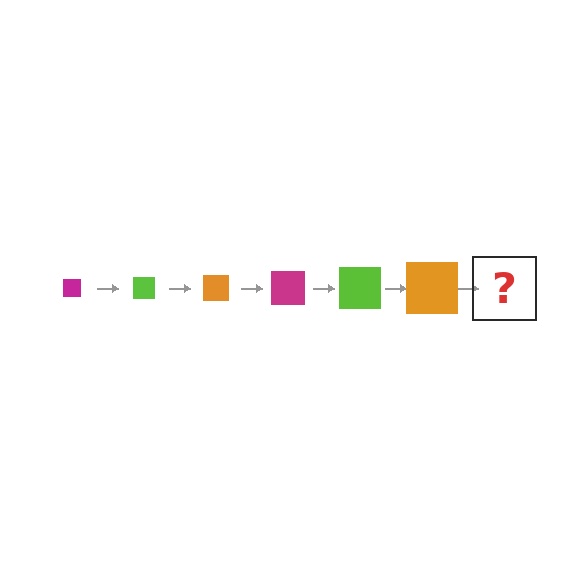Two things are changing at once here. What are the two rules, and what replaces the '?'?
The two rules are that the square grows larger each step and the color cycles through magenta, lime, and orange. The '?' should be a magenta square, larger than the previous one.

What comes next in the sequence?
The next element should be a magenta square, larger than the previous one.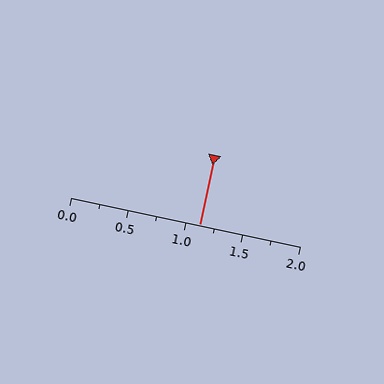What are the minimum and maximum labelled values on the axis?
The axis runs from 0.0 to 2.0.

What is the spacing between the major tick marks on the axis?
The major ticks are spaced 0.5 apart.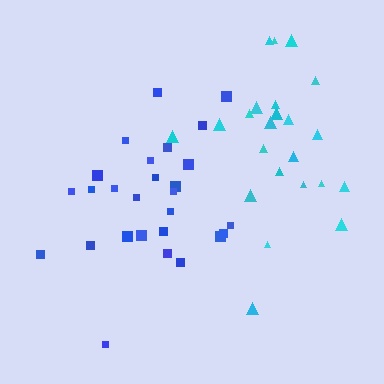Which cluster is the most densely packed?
Blue.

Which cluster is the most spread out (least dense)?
Cyan.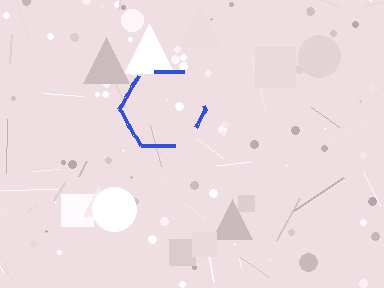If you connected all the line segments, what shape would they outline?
They would outline a hexagon.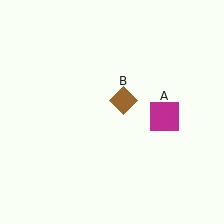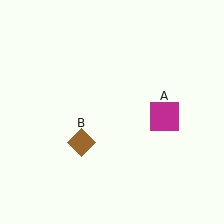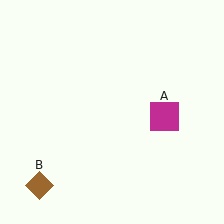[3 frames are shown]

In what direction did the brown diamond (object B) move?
The brown diamond (object B) moved down and to the left.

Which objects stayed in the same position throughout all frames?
Magenta square (object A) remained stationary.